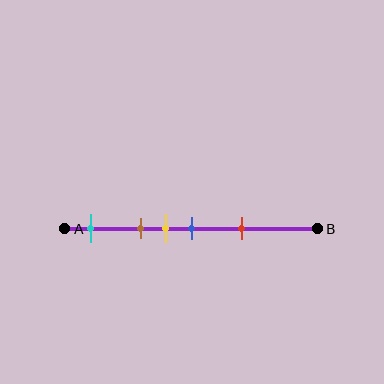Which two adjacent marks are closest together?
The yellow and blue marks are the closest adjacent pair.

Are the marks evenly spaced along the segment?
No, the marks are not evenly spaced.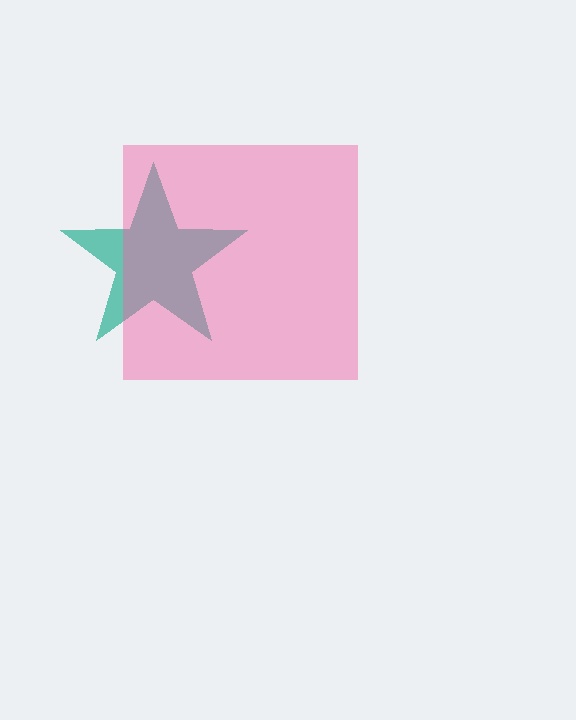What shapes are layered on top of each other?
The layered shapes are: a teal star, a pink square.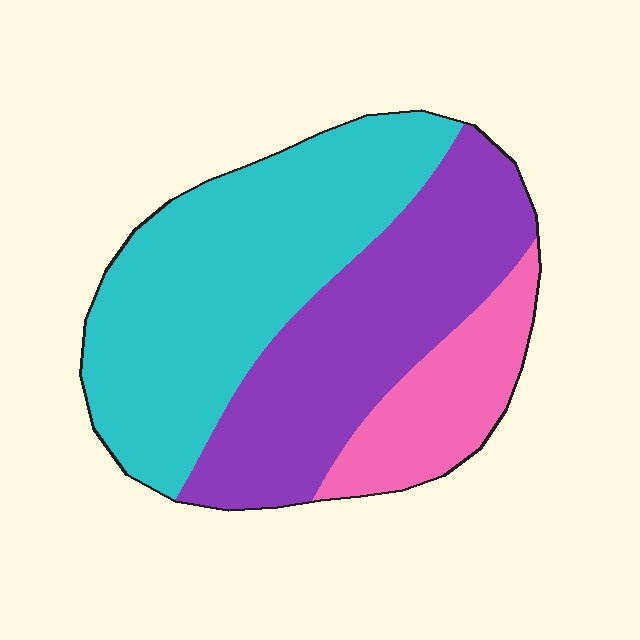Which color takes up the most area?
Cyan, at roughly 45%.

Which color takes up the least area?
Pink, at roughly 15%.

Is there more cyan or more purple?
Cyan.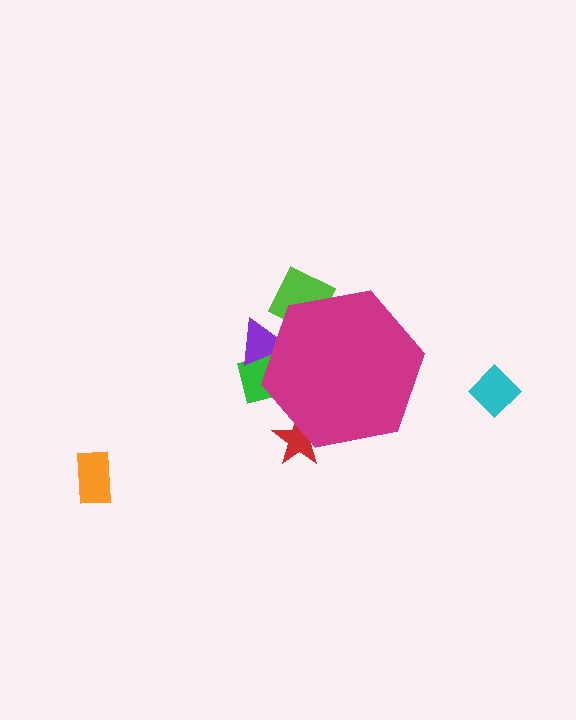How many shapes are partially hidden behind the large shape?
4 shapes are partially hidden.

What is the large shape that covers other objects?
A magenta hexagon.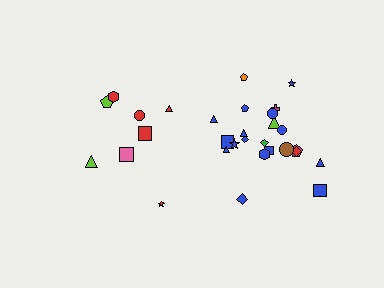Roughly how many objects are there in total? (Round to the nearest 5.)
Roughly 30 objects in total.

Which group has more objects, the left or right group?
The right group.